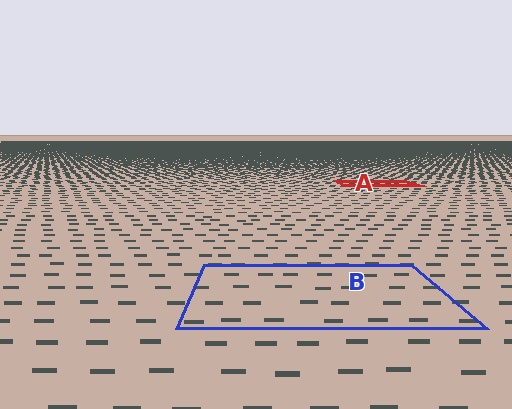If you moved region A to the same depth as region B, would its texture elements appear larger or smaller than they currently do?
They would appear larger. At a closer depth, the same texture elements are projected at a bigger on-screen size.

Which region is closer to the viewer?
Region B is closer. The texture elements there are larger and more spread out.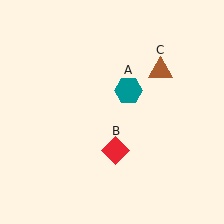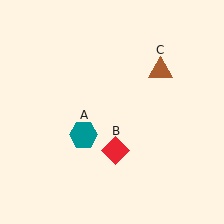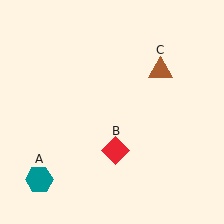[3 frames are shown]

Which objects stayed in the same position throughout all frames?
Red diamond (object B) and brown triangle (object C) remained stationary.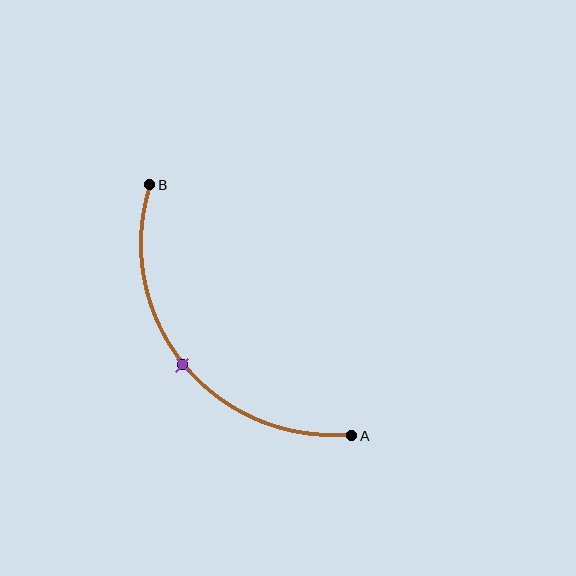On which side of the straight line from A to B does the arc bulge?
The arc bulges below and to the left of the straight line connecting A and B.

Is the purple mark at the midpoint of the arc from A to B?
Yes. The purple mark lies on the arc at equal arc-length from both A and B — it is the arc midpoint.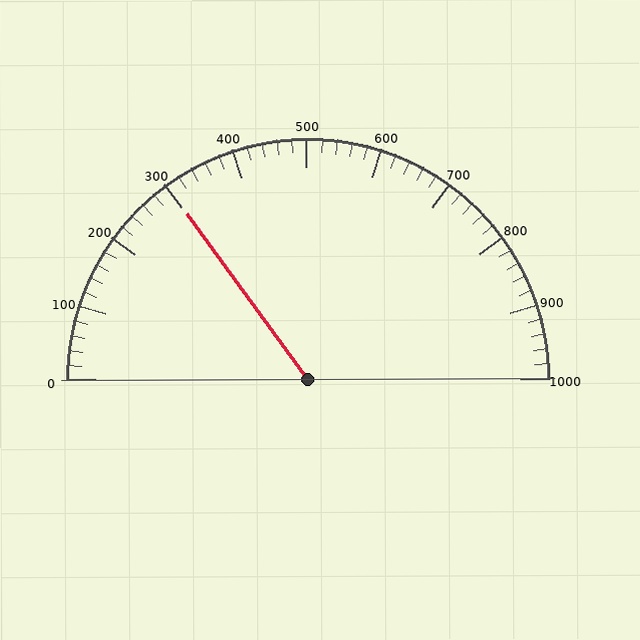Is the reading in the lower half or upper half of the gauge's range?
The reading is in the lower half of the range (0 to 1000).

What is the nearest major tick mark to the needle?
The nearest major tick mark is 300.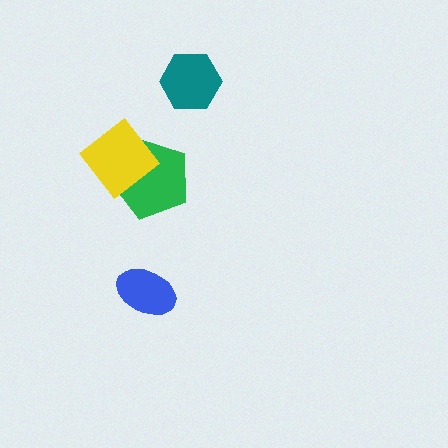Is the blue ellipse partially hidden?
No, no other shape covers it.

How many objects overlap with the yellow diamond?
1 object overlaps with the yellow diamond.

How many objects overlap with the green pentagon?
1 object overlaps with the green pentagon.